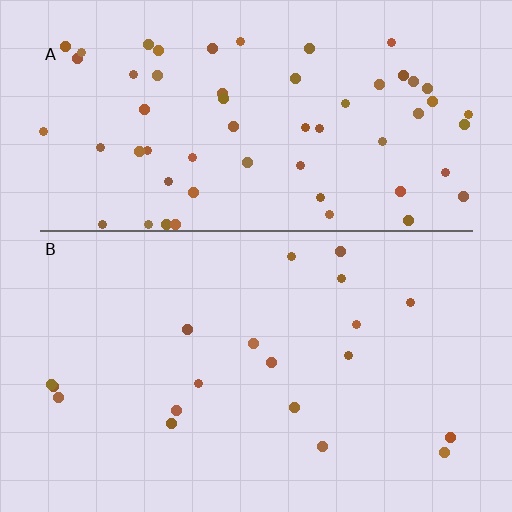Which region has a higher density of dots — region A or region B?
A (the top).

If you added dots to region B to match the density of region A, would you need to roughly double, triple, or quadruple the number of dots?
Approximately triple.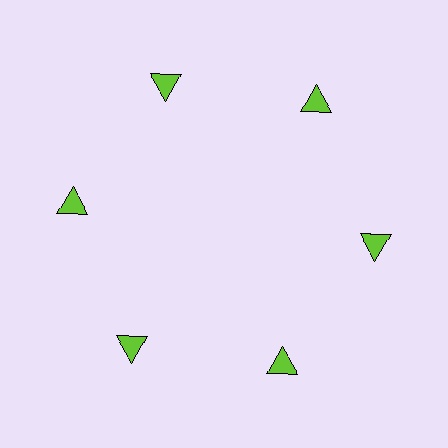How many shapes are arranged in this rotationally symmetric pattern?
There are 6 shapes, arranged in 6 groups of 1.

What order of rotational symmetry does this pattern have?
This pattern has 6-fold rotational symmetry.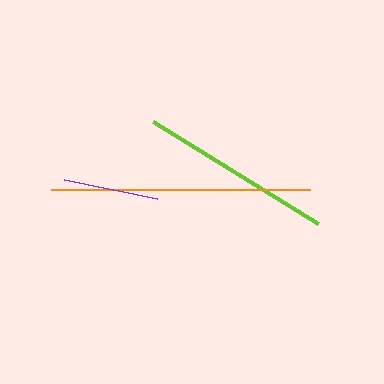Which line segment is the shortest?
The purple line is the shortest at approximately 95 pixels.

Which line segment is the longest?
The orange line is the longest at approximately 259 pixels.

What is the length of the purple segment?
The purple segment is approximately 95 pixels long.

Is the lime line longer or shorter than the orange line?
The orange line is longer than the lime line.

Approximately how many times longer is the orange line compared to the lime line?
The orange line is approximately 1.3 times the length of the lime line.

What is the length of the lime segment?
The lime segment is approximately 194 pixels long.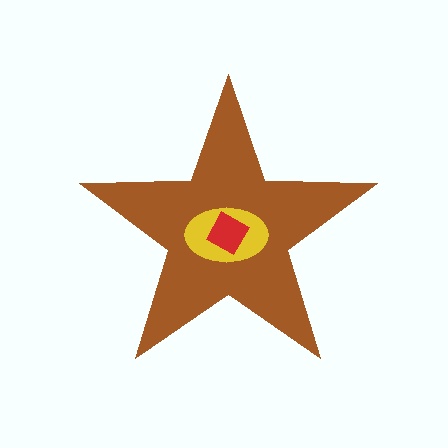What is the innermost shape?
The red diamond.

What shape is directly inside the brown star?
The yellow ellipse.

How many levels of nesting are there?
3.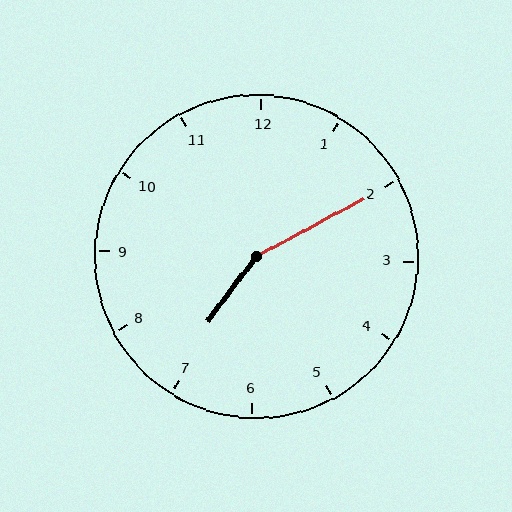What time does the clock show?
7:10.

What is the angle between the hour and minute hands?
Approximately 155 degrees.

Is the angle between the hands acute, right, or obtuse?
It is obtuse.